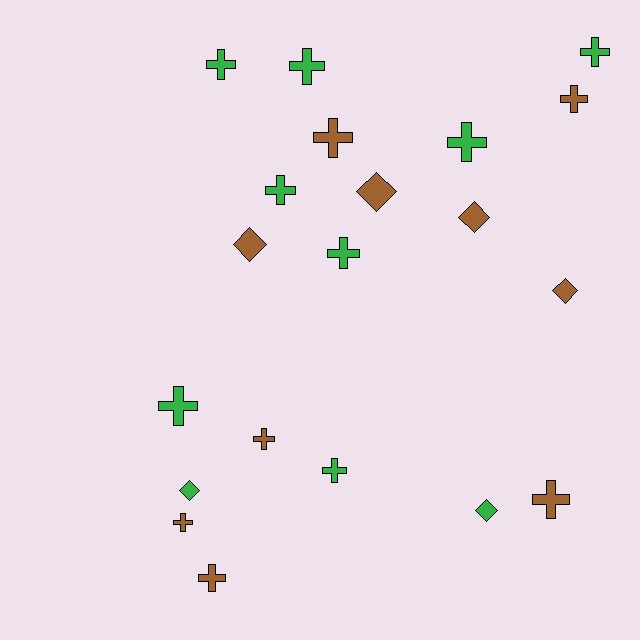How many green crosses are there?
There are 8 green crosses.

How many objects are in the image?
There are 20 objects.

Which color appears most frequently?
Green, with 10 objects.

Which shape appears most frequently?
Cross, with 14 objects.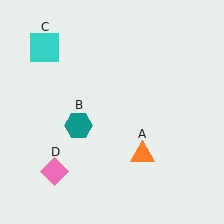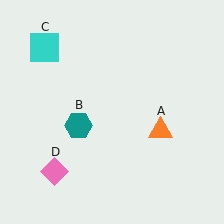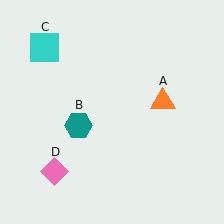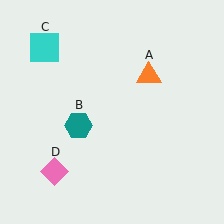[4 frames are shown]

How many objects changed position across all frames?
1 object changed position: orange triangle (object A).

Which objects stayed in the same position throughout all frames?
Teal hexagon (object B) and cyan square (object C) and pink diamond (object D) remained stationary.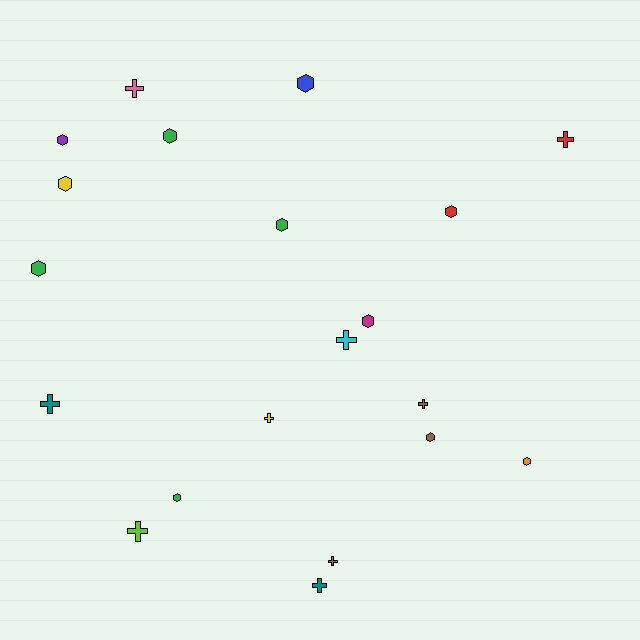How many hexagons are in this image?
There are 11 hexagons.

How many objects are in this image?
There are 20 objects.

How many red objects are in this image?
There are 2 red objects.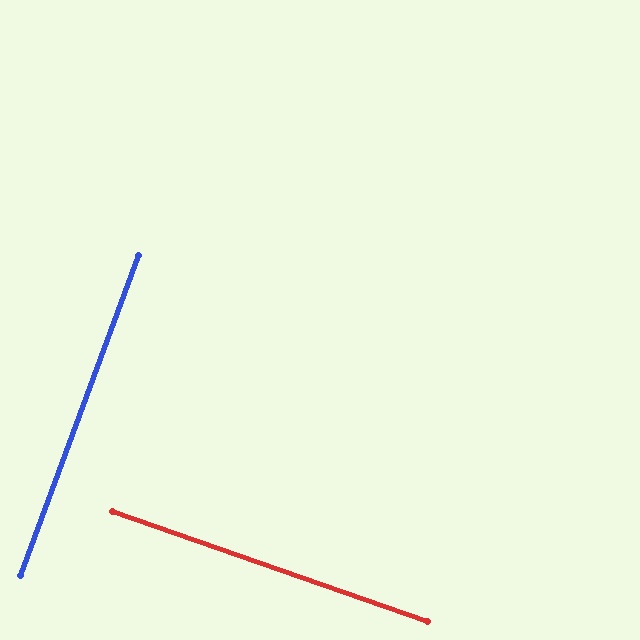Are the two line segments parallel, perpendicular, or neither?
Perpendicular — they meet at approximately 89°.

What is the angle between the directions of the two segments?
Approximately 89 degrees.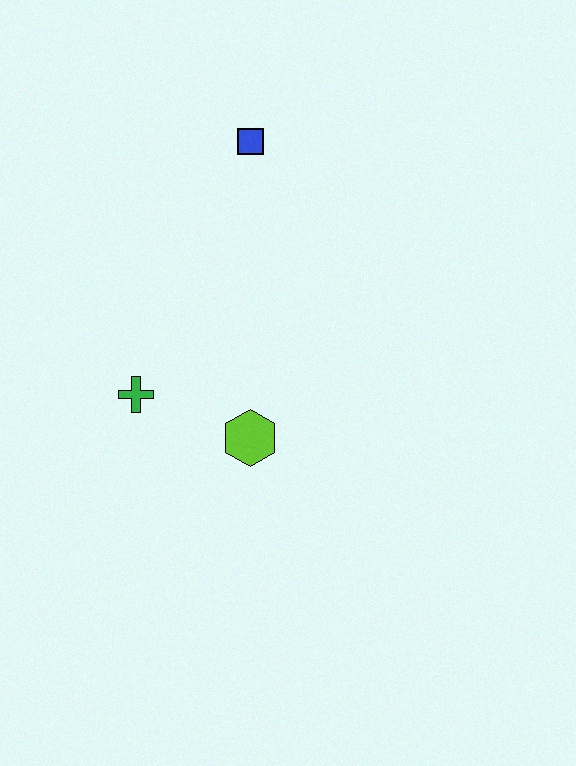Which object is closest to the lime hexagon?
The green cross is closest to the lime hexagon.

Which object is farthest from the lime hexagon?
The blue square is farthest from the lime hexagon.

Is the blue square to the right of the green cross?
Yes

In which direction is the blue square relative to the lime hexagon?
The blue square is above the lime hexagon.